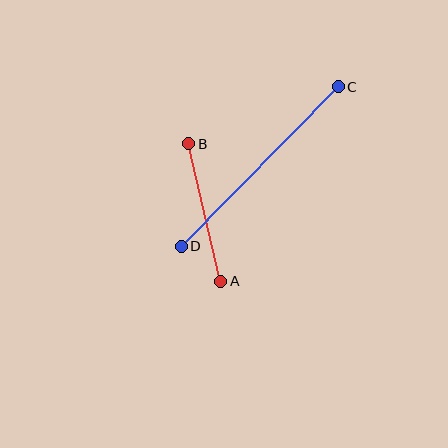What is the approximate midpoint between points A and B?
The midpoint is at approximately (205, 213) pixels.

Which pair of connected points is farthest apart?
Points C and D are farthest apart.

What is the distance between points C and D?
The distance is approximately 224 pixels.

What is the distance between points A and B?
The distance is approximately 141 pixels.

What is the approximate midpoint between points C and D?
The midpoint is at approximately (260, 167) pixels.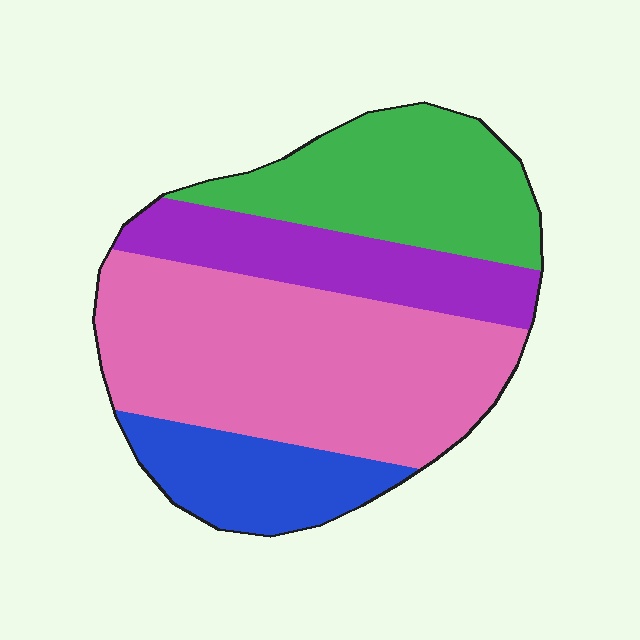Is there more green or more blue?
Green.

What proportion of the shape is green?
Green covers about 25% of the shape.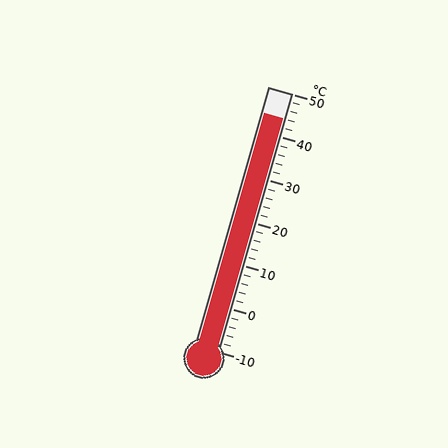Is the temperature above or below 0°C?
The temperature is above 0°C.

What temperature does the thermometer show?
The thermometer shows approximately 44°C.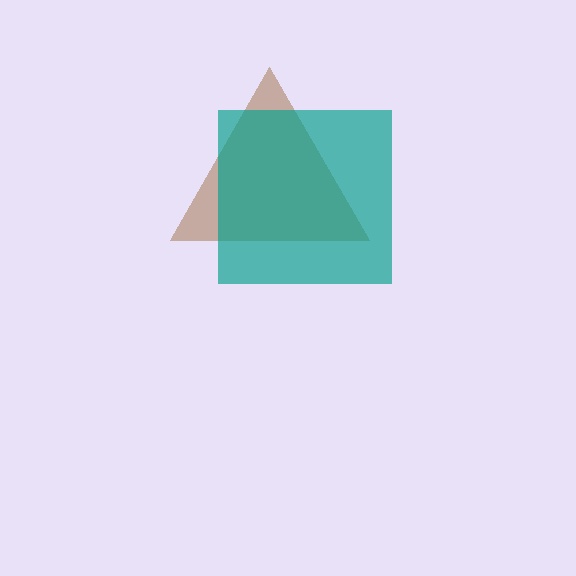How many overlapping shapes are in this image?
There are 2 overlapping shapes in the image.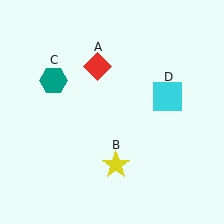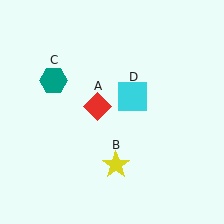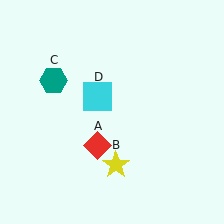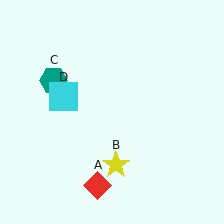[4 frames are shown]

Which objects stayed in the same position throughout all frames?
Yellow star (object B) and teal hexagon (object C) remained stationary.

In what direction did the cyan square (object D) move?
The cyan square (object D) moved left.